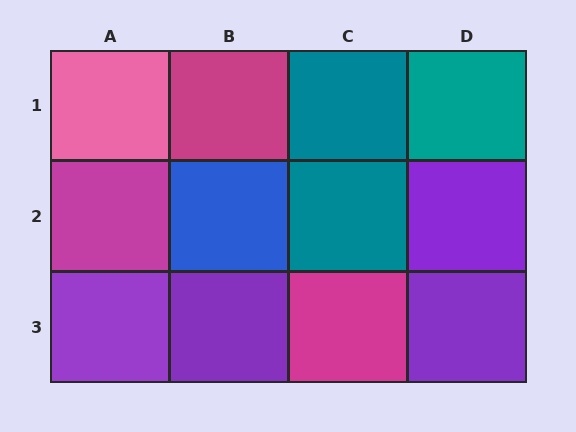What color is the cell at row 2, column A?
Magenta.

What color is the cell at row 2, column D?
Purple.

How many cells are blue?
1 cell is blue.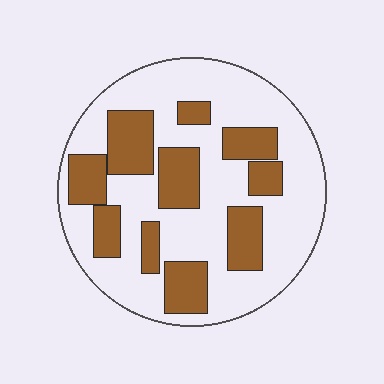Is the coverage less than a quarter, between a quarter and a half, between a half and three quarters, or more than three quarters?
Between a quarter and a half.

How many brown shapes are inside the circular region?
10.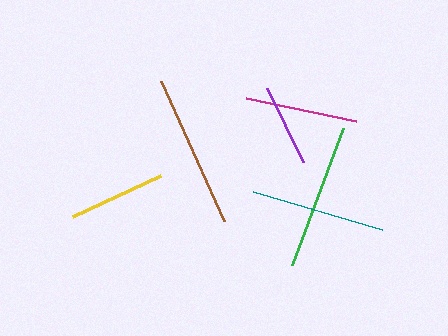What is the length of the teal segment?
The teal segment is approximately 135 pixels long.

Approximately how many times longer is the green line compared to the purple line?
The green line is approximately 1.8 times the length of the purple line.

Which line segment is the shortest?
The purple line is the shortest at approximately 82 pixels.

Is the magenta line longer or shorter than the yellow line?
The magenta line is longer than the yellow line.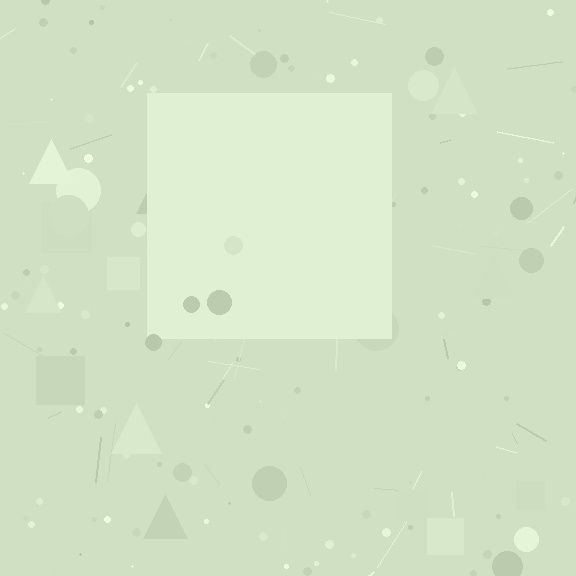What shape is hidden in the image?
A square is hidden in the image.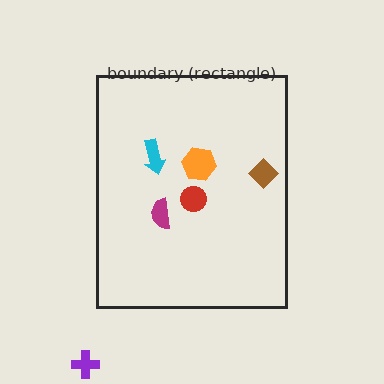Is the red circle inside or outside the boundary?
Inside.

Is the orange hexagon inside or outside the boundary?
Inside.